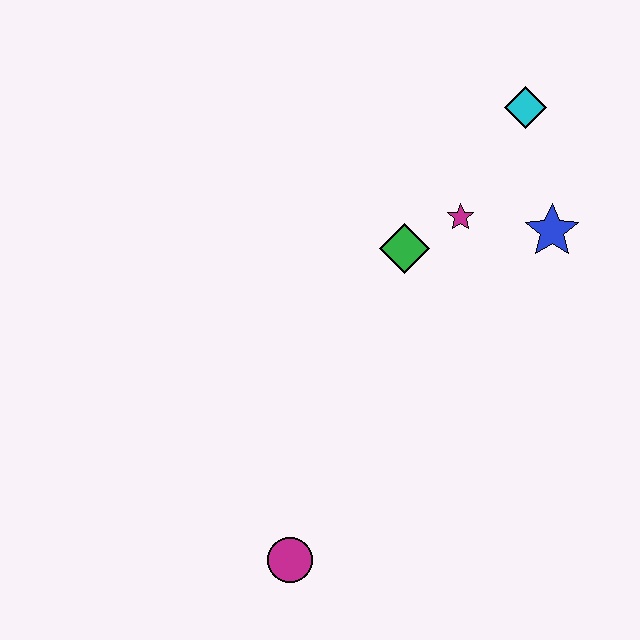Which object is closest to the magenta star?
The green diamond is closest to the magenta star.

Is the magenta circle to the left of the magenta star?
Yes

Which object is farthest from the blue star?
The magenta circle is farthest from the blue star.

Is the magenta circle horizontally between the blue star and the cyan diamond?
No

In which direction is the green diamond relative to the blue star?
The green diamond is to the left of the blue star.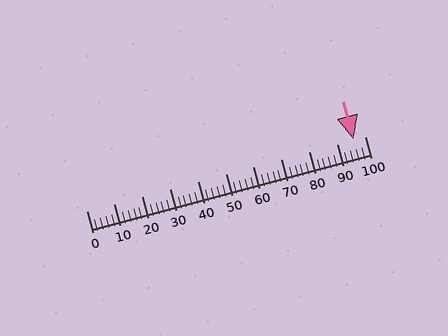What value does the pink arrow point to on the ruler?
The pink arrow points to approximately 96.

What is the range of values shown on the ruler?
The ruler shows values from 0 to 100.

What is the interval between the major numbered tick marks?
The major tick marks are spaced 10 units apart.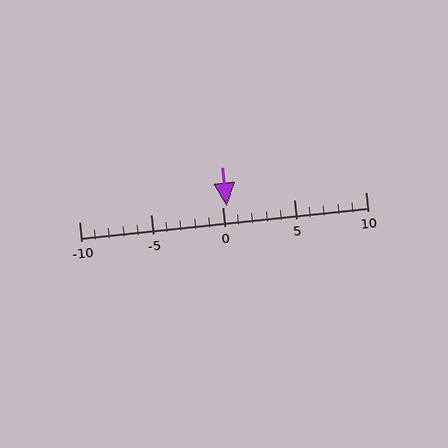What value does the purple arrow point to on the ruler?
The purple arrow points to approximately 0.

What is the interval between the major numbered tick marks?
The major tick marks are spaced 5 units apart.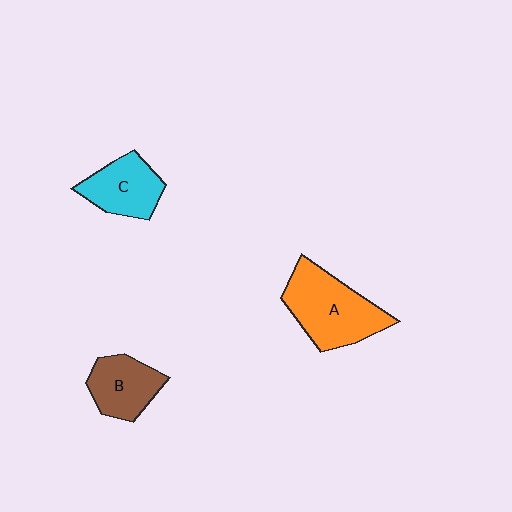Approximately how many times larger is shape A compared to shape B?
Approximately 1.6 times.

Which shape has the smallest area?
Shape B (brown).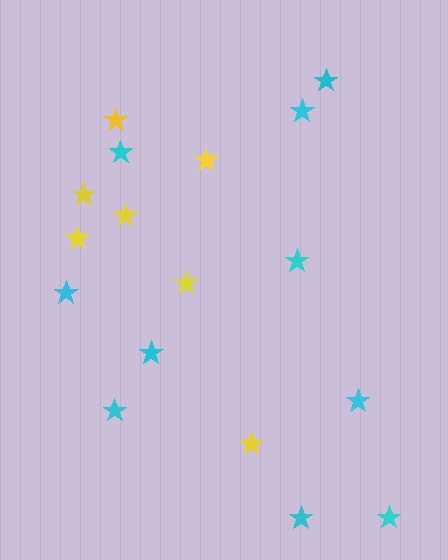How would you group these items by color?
There are 2 groups: one group of cyan stars (10) and one group of yellow stars (7).